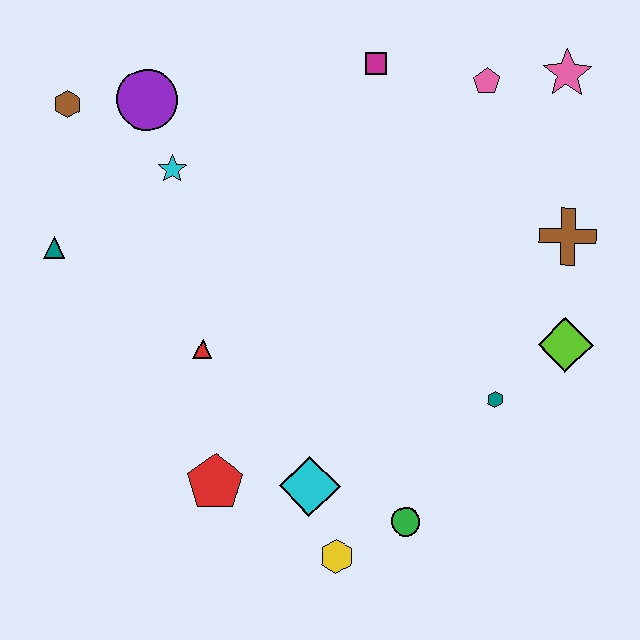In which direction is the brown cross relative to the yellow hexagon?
The brown cross is above the yellow hexagon.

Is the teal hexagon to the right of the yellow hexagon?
Yes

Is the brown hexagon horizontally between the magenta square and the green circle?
No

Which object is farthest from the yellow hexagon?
The pink star is farthest from the yellow hexagon.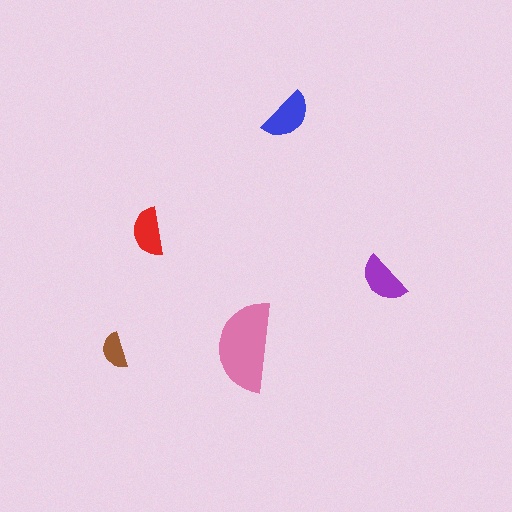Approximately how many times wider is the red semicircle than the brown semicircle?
About 1.5 times wider.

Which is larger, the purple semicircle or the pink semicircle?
The pink one.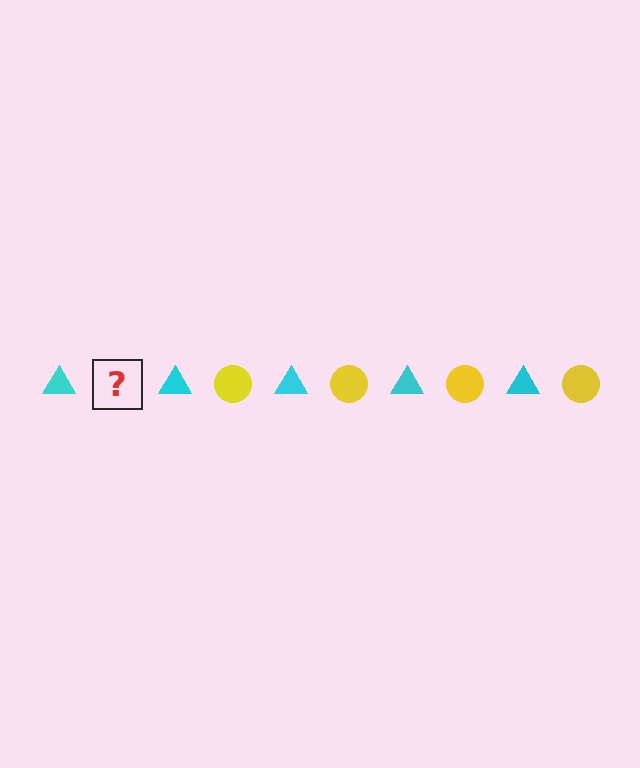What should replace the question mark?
The question mark should be replaced with a yellow circle.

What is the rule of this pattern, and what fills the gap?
The rule is that the pattern alternates between cyan triangle and yellow circle. The gap should be filled with a yellow circle.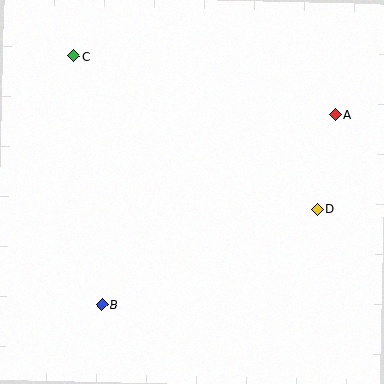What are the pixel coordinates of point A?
Point A is at (335, 115).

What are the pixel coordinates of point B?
Point B is at (102, 305).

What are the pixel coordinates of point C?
Point C is at (73, 56).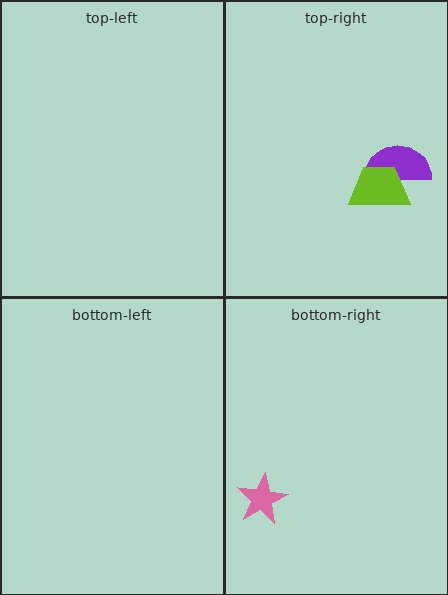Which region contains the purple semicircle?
The top-right region.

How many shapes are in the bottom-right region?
1.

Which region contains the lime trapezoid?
The top-right region.